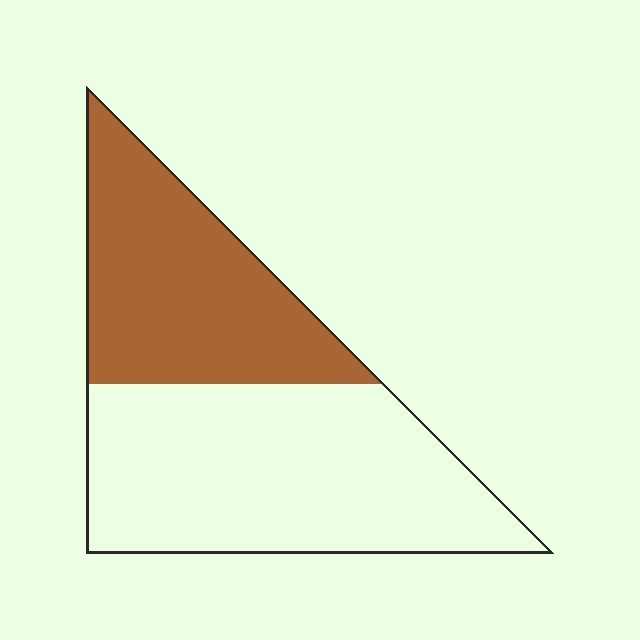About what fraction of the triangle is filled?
About two fifths (2/5).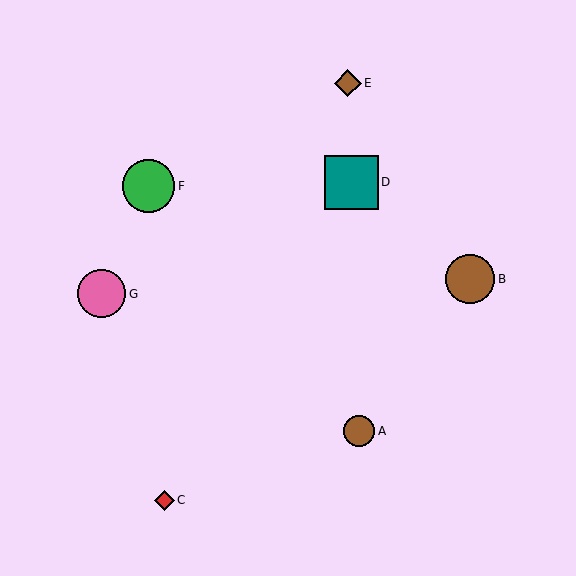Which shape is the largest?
The teal square (labeled D) is the largest.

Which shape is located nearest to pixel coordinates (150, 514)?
The red diamond (labeled C) at (164, 500) is nearest to that location.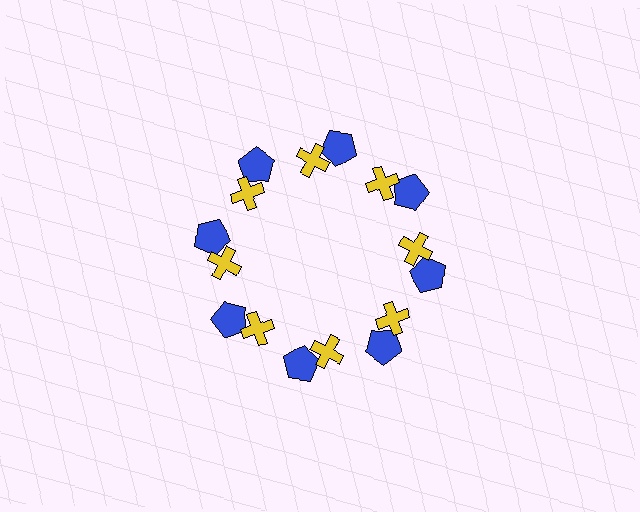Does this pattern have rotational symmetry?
Yes, this pattern has 8-fold rotational symmetry. It looks the same after rotating 45 degrees around the center.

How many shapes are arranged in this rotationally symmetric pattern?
There are 16 shapes, arranged in 8 groups of 2.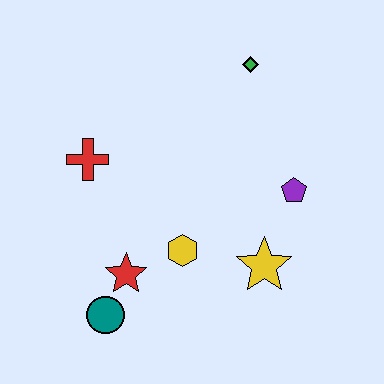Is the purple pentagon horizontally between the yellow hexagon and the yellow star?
No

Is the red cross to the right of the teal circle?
No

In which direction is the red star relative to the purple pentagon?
The red star is to the left of the purple pentagon.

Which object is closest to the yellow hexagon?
The red star is closest to the yellow hexagon.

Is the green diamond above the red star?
Yes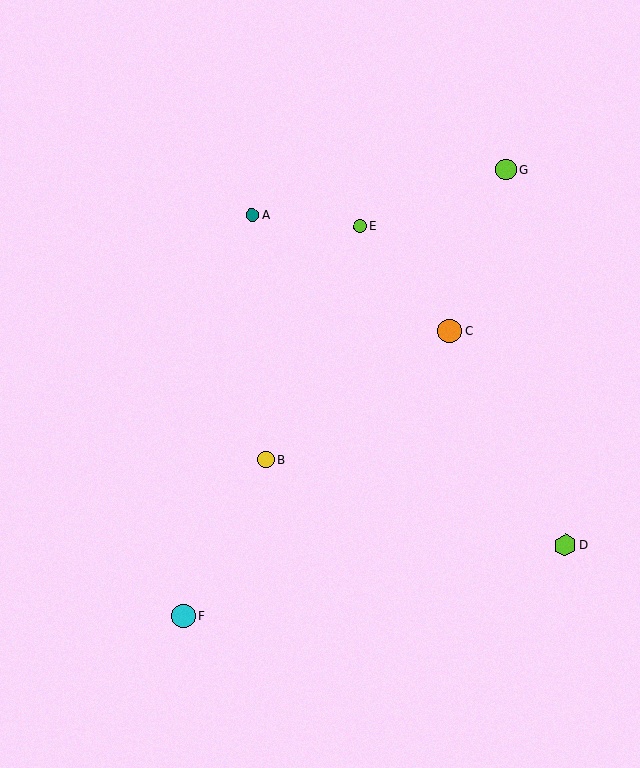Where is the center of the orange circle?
The center of the orange circle is at (450, 331).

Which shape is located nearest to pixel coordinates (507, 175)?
The lime circle (labeled G) at (506, 170) is nearest to that location.